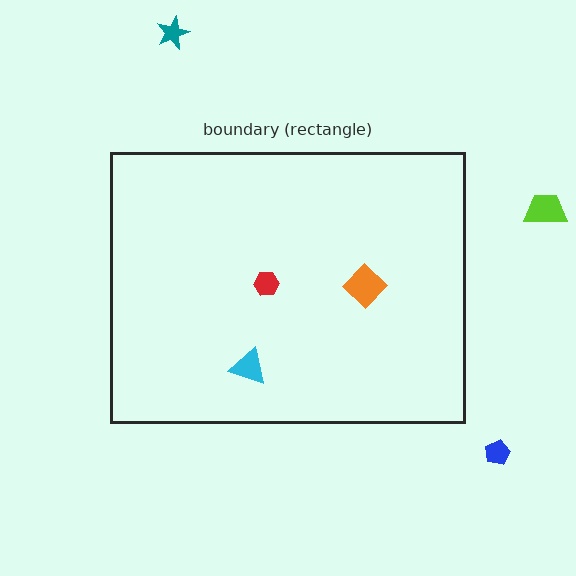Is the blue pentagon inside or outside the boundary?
Outside.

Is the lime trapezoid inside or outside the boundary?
Outside.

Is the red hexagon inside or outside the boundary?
Inside.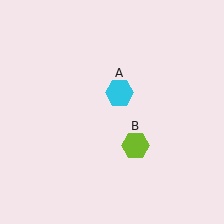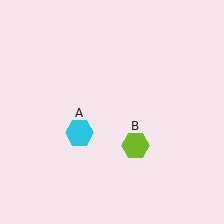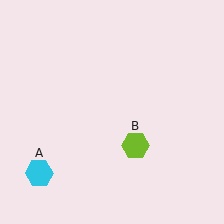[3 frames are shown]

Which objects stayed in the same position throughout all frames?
Lime hexagon (object B) remained stationary.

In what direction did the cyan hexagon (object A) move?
The cyan hexagon (object A) moved down and to the left.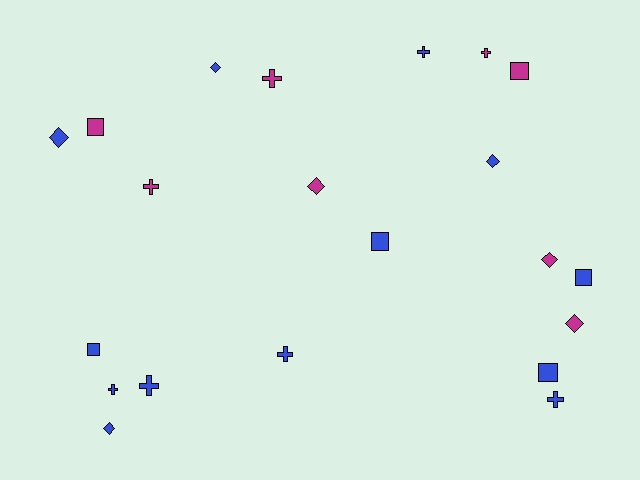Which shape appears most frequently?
Cross, with 8 objects.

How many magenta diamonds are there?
There are 3 magenta diamonds.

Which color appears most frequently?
Blue, with 13 objects.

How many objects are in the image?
There are 21 objects.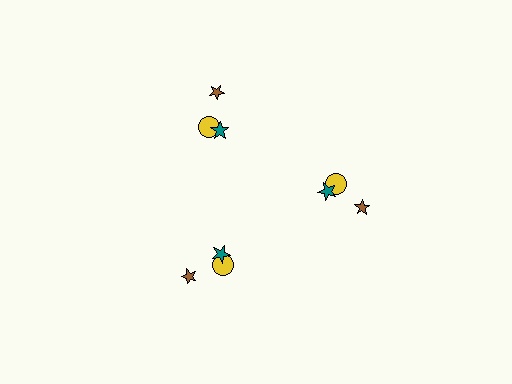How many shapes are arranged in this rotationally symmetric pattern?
There are 9 shapes, arranged in 3 groups of 3.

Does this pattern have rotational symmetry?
Yes, this pattern has 3-fold rotational symmetry. It looks the same after rotating 120 degrees around the center.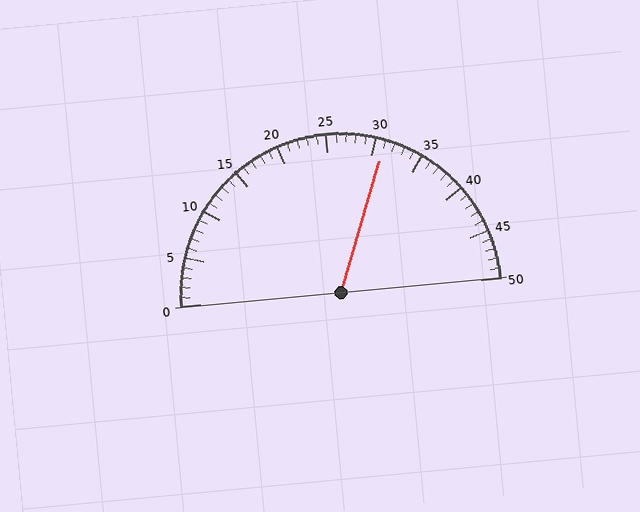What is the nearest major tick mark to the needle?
The nearest major tick mark is 30.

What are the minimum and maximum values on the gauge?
The gauge ranges from 0 to 50.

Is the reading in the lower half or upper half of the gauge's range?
The reading is in the upper half of the range (0 to 50).